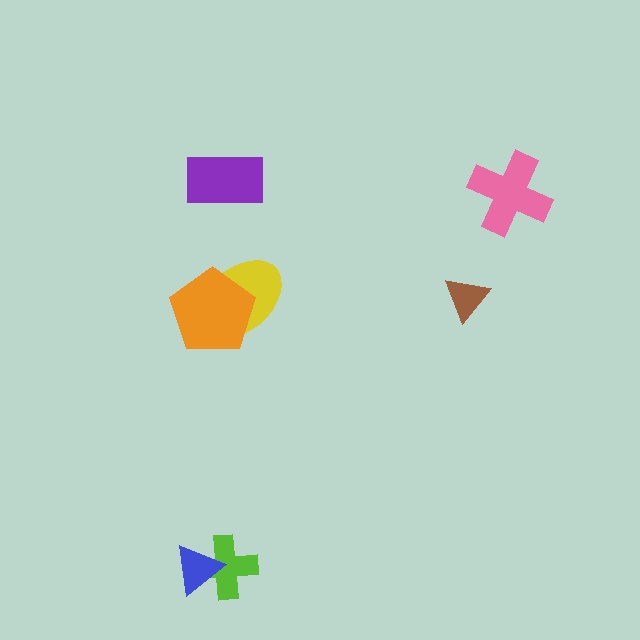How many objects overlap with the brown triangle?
0 objects overlap with the brown triangle.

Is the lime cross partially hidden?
Yes, it is partially covered by another shape.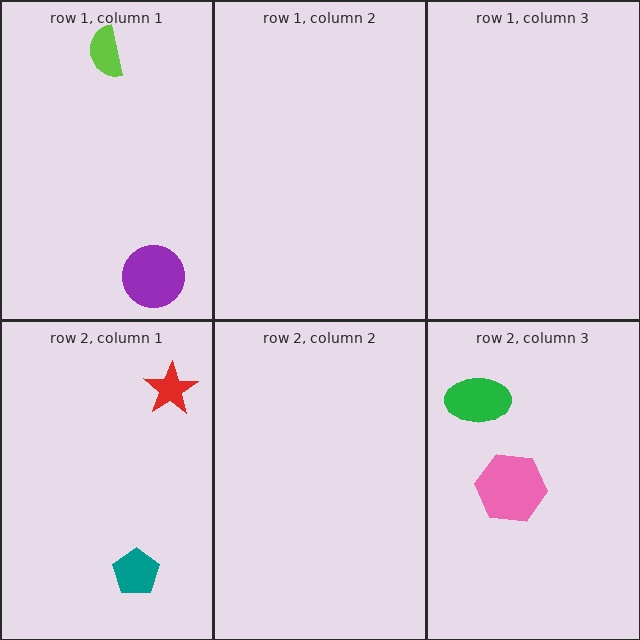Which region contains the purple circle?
The row 1, column 1 region.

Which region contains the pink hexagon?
The row 2, column 3 region.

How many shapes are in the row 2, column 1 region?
2.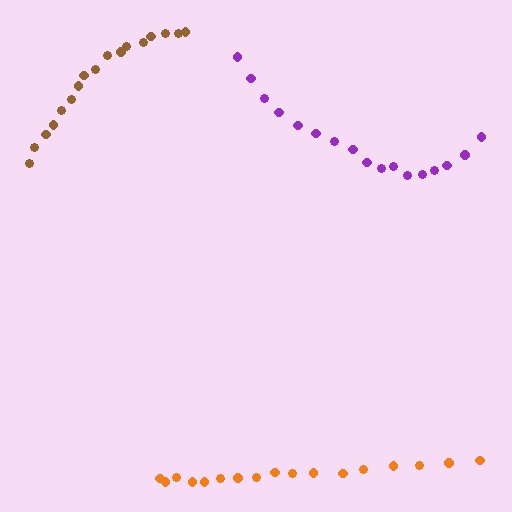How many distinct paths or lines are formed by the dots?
There are 3 distinct paths.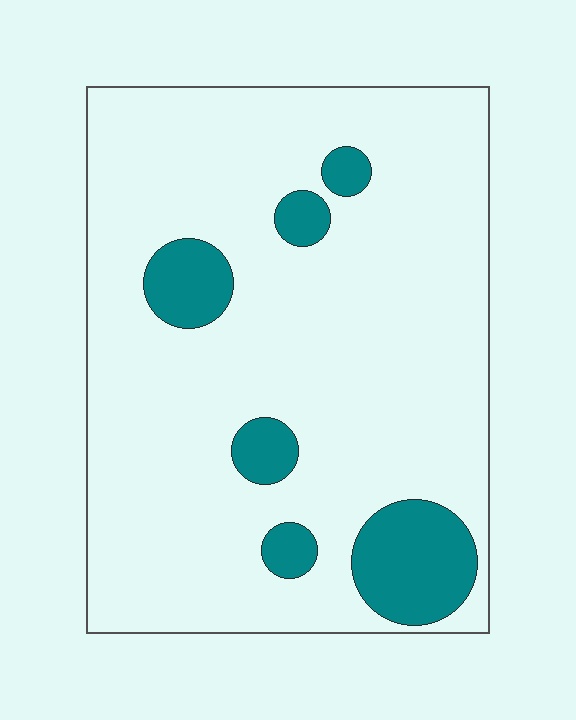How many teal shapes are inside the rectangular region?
6.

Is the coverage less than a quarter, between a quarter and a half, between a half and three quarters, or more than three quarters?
Less than a quarter.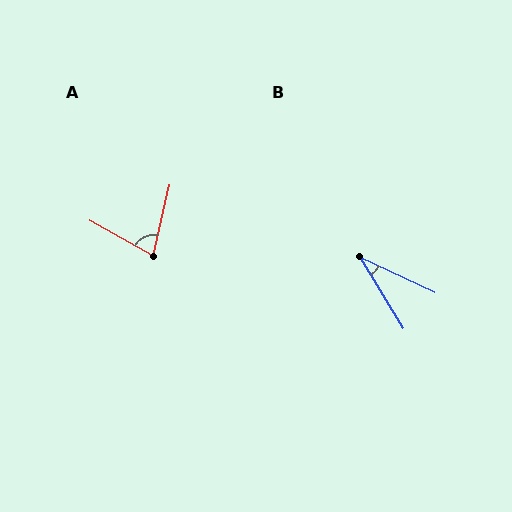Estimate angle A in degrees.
Approximately 74 degrees.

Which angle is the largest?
A, at approximately 74 degrees.